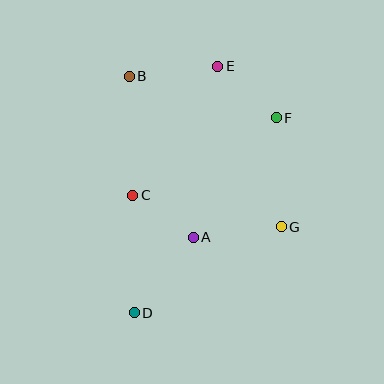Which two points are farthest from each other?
Points D and E are farthest from each other.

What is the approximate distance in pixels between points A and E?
The distance between A and E is approximately 173 pixels.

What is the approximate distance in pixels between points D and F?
The distance between D and F is approximately 242 pixels.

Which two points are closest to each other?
Points A and C are closest to each other.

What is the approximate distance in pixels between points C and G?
The distance between C and G is approximately 152 pixels.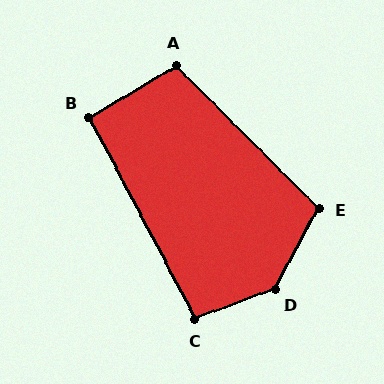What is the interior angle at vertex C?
Approximately 97 degrees (obtuse).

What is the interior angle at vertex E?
Approximately 107 degrees (obtuse).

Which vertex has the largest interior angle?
D, at approximately 139 degrees.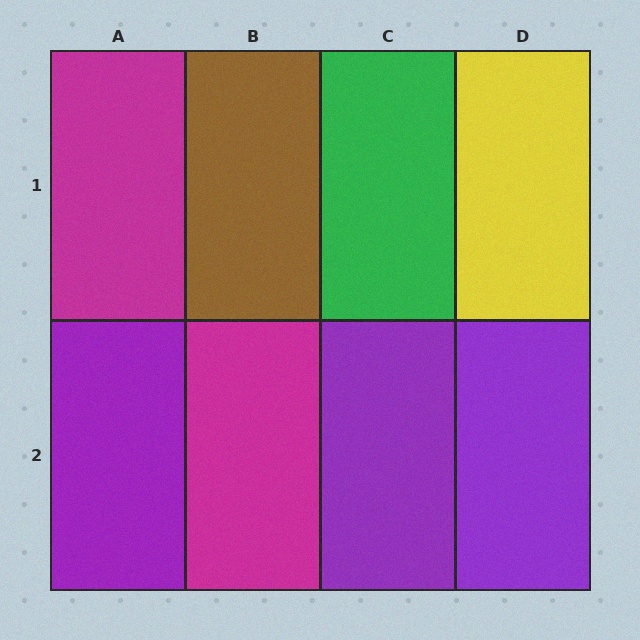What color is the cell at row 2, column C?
Purple.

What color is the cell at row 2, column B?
Magenta.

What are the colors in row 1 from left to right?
Magenta, brown, green, yellow.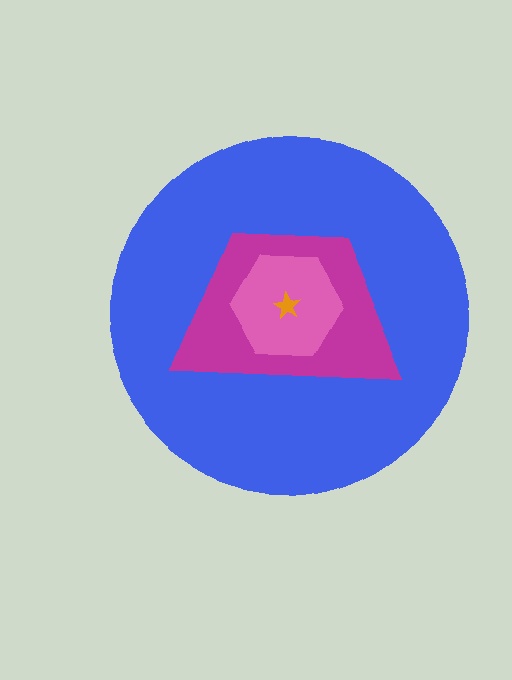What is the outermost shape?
The blue circle.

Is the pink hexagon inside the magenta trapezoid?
Yes.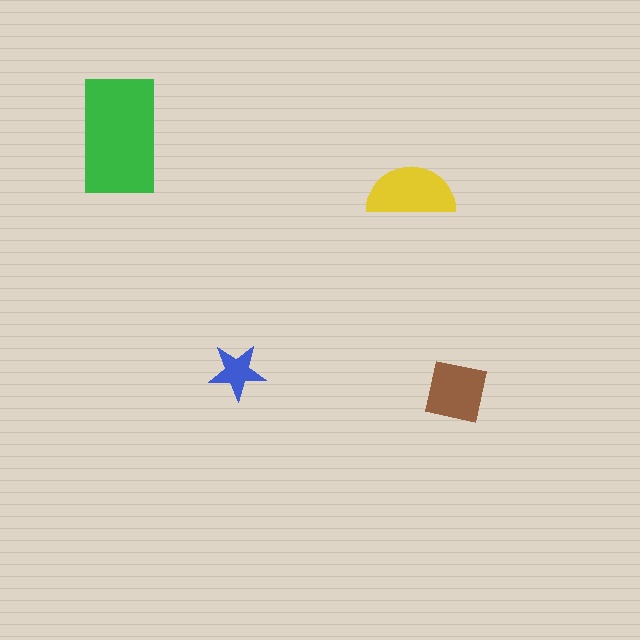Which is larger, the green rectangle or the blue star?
The green rectangle.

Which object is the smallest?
The blue star.